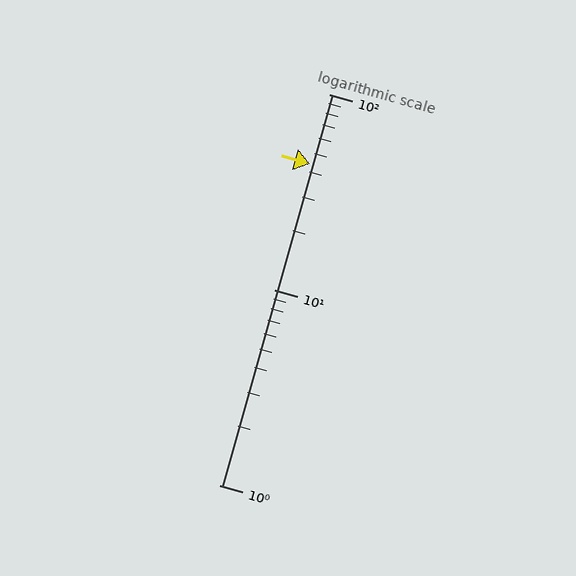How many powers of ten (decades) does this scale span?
The scale spans 2 decades, from 1 to 100.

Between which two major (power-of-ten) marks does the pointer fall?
The pointer is between 10 and 100.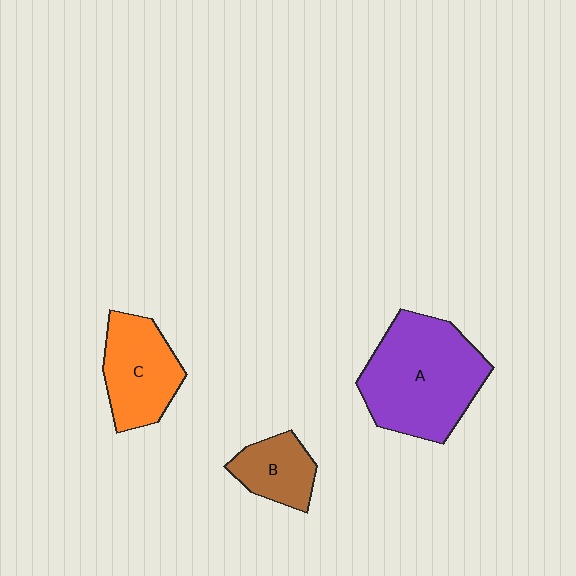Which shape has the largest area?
Shape A (purple).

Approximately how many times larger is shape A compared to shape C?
Approximately 1.7 times.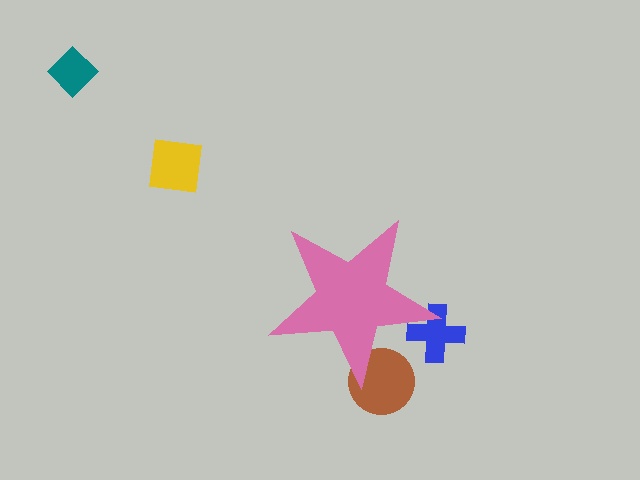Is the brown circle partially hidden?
Yes, the brown circle is partially hidden behind the pink star.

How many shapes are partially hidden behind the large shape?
2 shapes are partially hidden.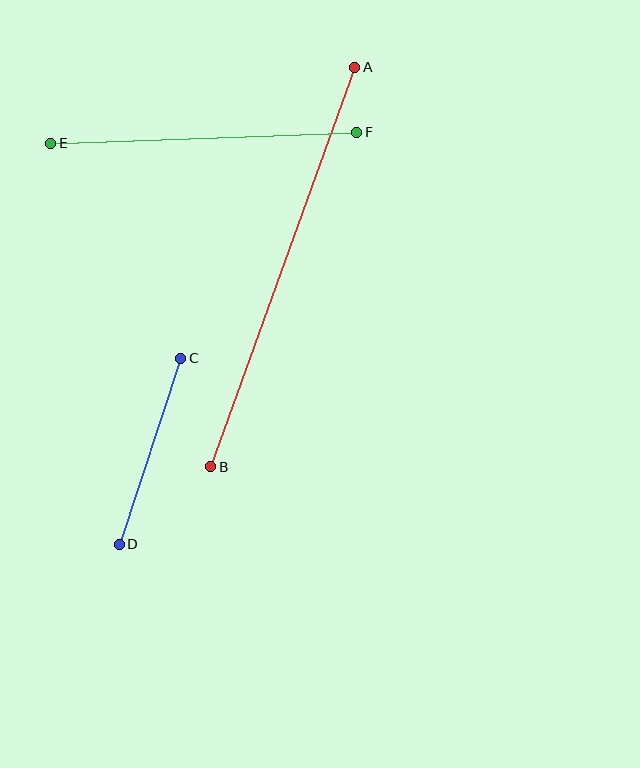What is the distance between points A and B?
The distance is approximately 425 pixels.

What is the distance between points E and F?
The distance is approximately 307 pixels.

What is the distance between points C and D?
The distance is approximately 196 pixels.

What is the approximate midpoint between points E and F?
The midpoint is at approximately (204, 138) pixels.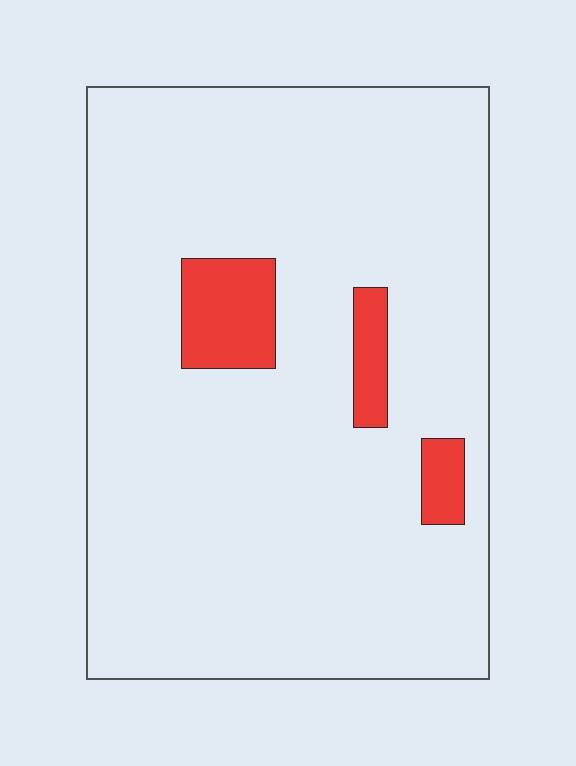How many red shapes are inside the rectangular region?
3.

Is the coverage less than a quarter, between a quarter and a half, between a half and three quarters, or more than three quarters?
Less than a quarter.